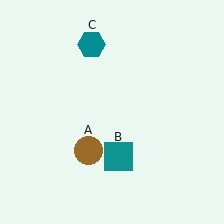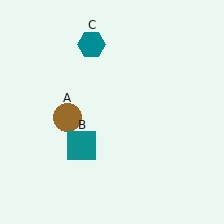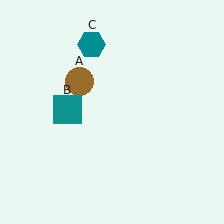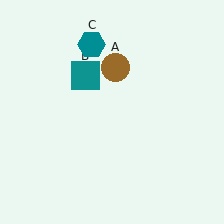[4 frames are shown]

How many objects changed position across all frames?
2 objects changed position: brown circle (object A), teal square (object B).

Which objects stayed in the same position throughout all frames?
Teal hexagon (object C) remained stationary.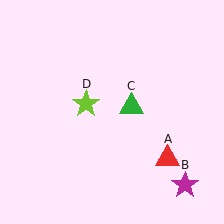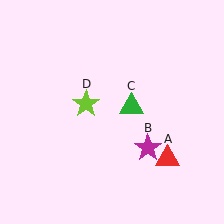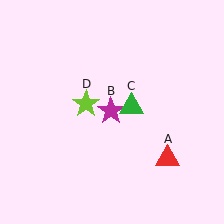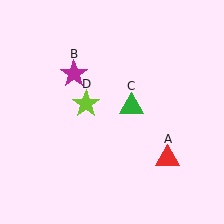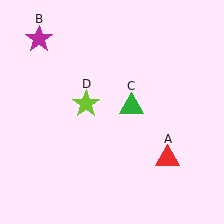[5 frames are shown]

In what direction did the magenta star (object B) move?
The magenta star (object B) moved up and to the left.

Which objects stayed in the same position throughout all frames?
Red triangle (object A) and green triangle (object C) and lime star (object D) remained stationary.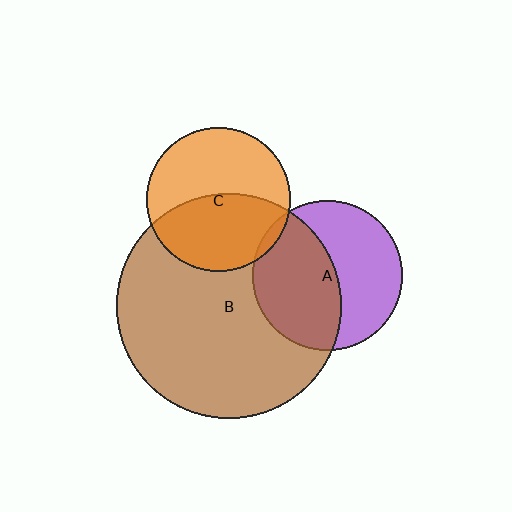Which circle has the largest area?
Circle B (brown).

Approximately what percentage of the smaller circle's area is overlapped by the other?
Approximately 5%.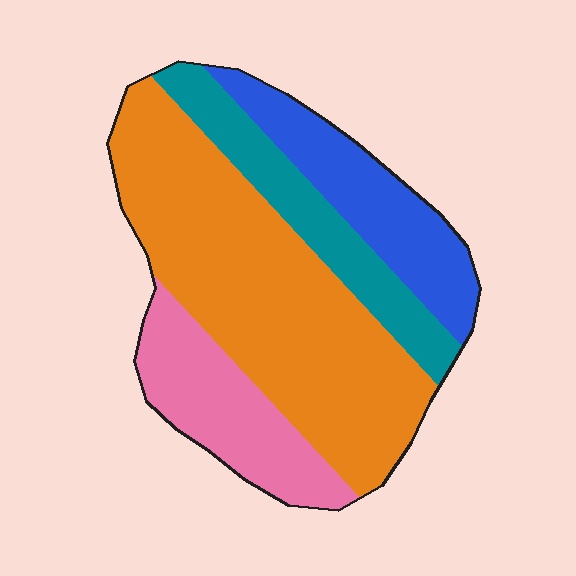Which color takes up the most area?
Orange, at roughly 50%.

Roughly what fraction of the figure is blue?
Blue takes up about one sixth (1/6) of the figure.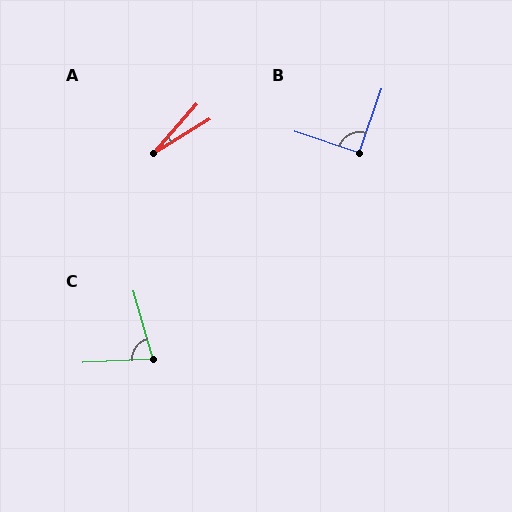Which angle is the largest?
B, at approximately 92 degrees.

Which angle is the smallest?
A, at approximately 18 degrees.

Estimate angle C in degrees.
Approximately 77 degrees.